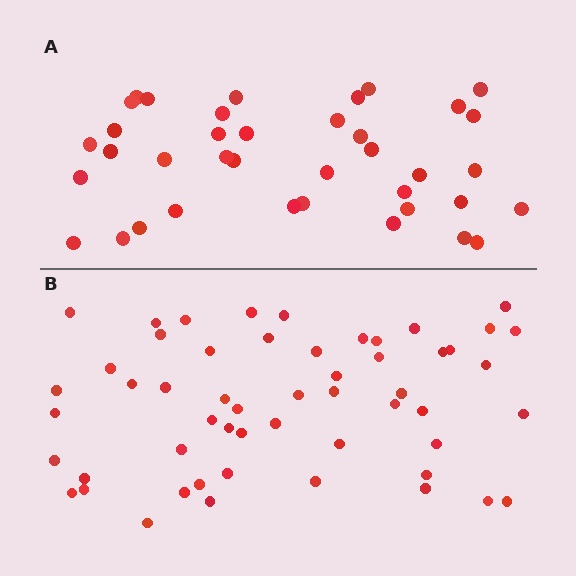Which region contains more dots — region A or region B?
Region B (the bottom region) has more dots.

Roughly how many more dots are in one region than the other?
Region B has approximately 15 more dots than region A.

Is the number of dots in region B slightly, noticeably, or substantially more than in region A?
Region B has noticeably more, but not dramatically so. The ratio is roughly 1.4 to 1.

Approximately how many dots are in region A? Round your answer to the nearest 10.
About 40 dots. (The exact count is 38, which rounds to 40.)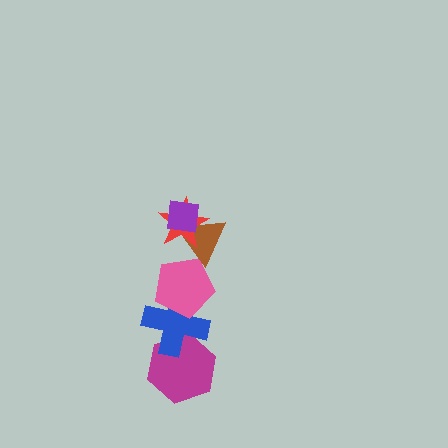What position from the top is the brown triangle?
The brown triangle is 3rd from the top.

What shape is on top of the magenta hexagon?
The blue cross is on top of the magenta hexagon.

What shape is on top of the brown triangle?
The red star is on top of the brown triangle.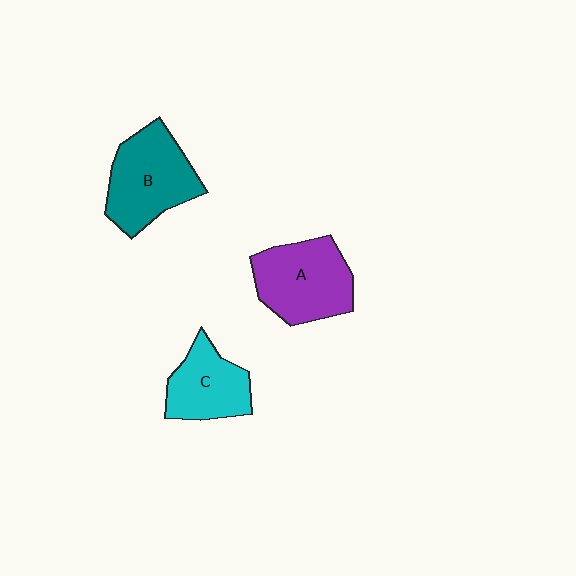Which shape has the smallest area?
Shape C (cyan).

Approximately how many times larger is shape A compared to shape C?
Approximately 1.3 times.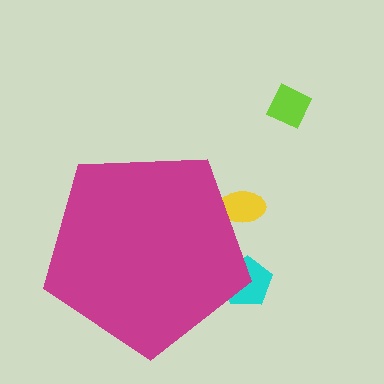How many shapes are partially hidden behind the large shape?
2 shapes are partially hidden.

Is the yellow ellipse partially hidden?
Yes, the yellow ellipse is partially hidden behind the magenta pentagon.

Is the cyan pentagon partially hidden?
Yes, the cyan pentagon is partially hidden behind the magenta pentagon.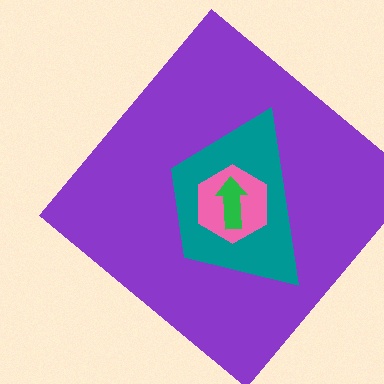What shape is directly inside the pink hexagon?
The green arrow.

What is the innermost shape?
The green arrow.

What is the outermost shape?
The purple diamond.